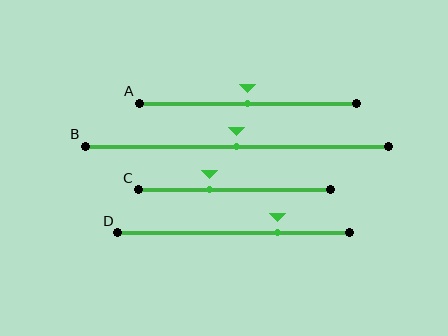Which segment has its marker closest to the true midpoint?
Segment A has its marker closest to the true midpoint.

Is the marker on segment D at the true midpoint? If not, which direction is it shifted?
No, the marker on segment D is shifted to the right by about 19% of the segment length.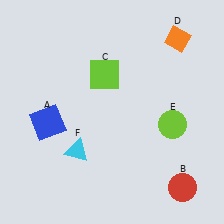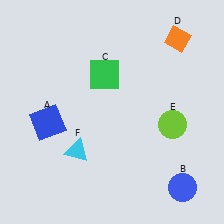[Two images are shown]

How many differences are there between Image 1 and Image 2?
There are 2 differences between the two images.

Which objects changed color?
B changed from red to blue. C changed from lime to green.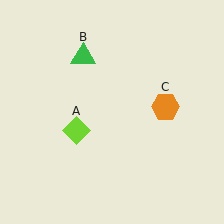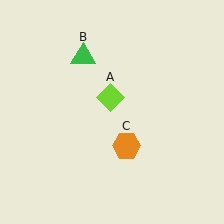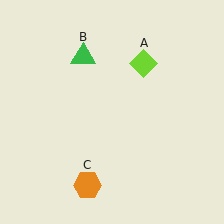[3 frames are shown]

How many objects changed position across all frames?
2 objects changed position: lime diamond (object A), orange hexagon (object C).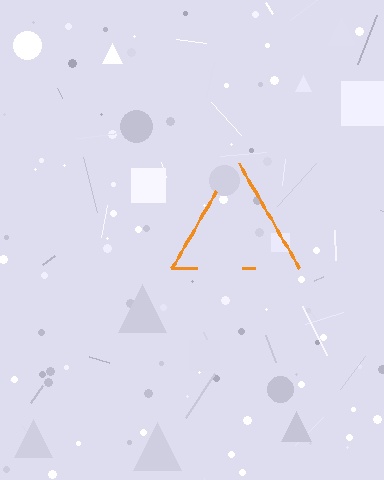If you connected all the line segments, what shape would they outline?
They would outline a triangle.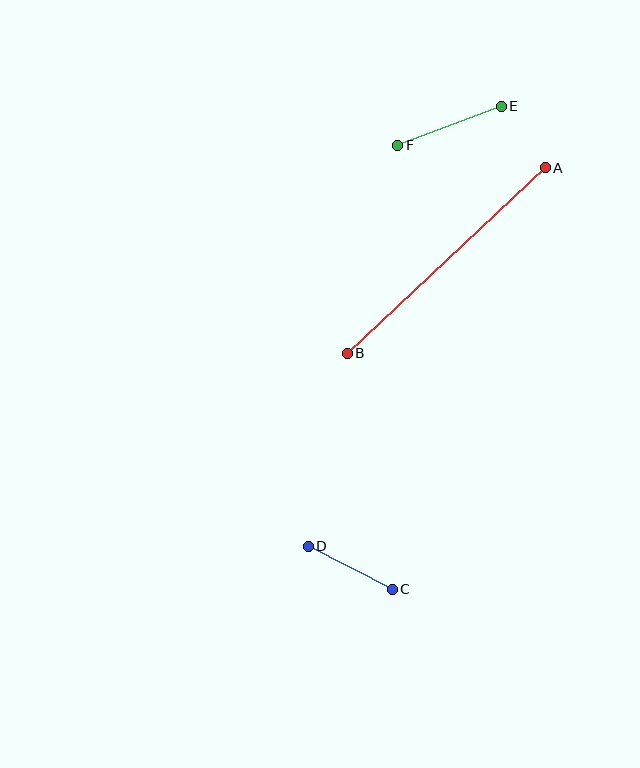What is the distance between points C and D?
The distance is approximately 94 pixels.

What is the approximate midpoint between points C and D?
The midpoint is at approximately (350, 568) pixels.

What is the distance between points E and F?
The distance is approximately 111 pixels.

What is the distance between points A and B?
The distance is approximately 272 pixels.